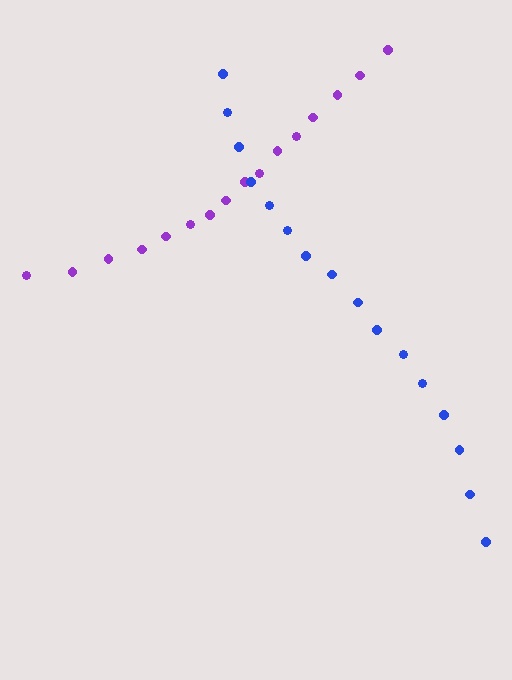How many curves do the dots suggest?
There are 2 distinct paths.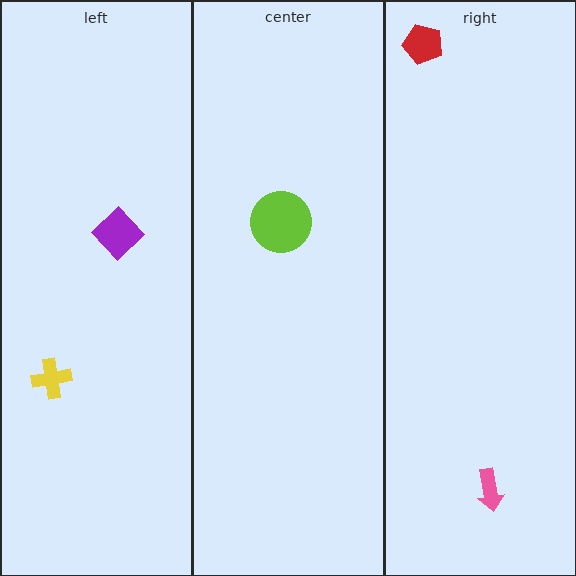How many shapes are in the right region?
2.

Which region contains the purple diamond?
The left region.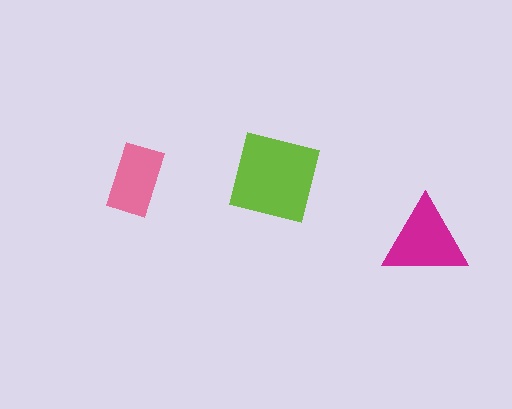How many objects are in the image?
There are 3 objects in the image.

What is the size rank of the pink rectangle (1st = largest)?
3rd.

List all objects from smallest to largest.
The pink rectangle, the magenta triangle, the lime square.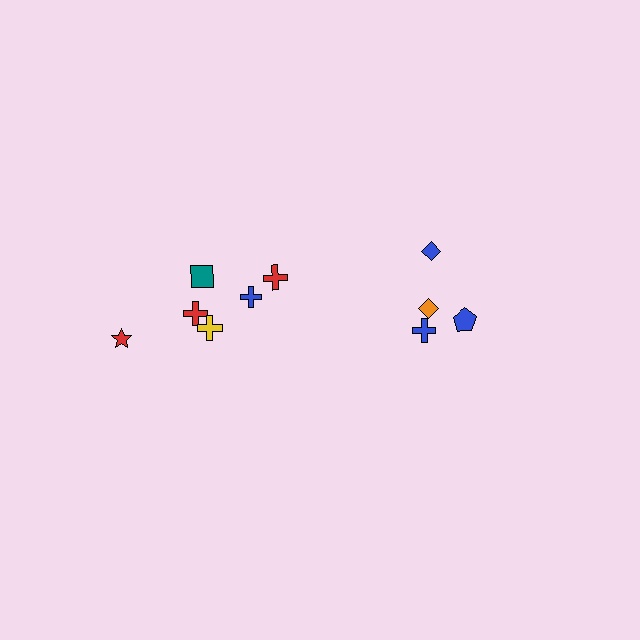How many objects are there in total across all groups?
There are 10 objects.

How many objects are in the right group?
There are 4 objects.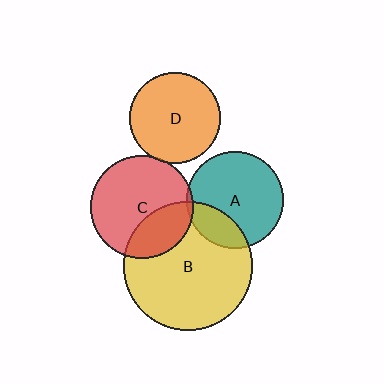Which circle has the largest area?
Circle B (yellow).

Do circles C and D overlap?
Yes.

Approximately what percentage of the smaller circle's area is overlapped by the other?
Approximately 5%.